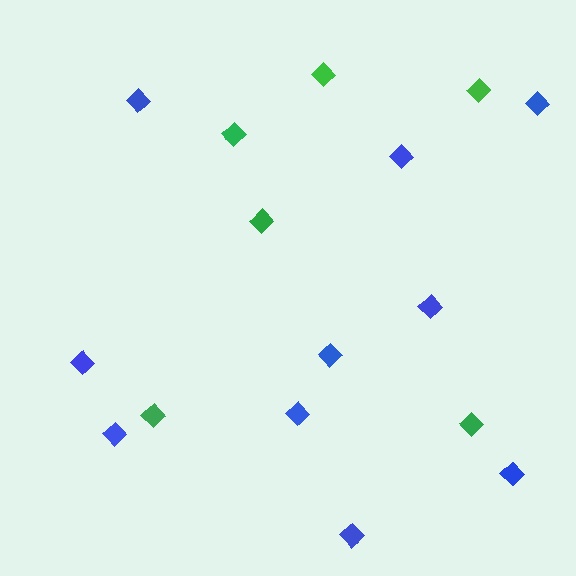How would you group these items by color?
There are 2 groups: one group of green diamonds (6) and one group of blue diamonds (10).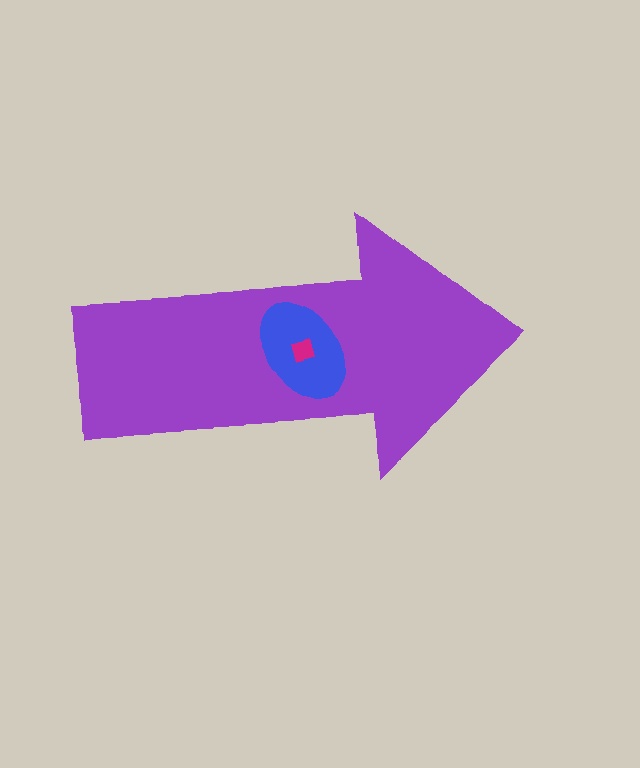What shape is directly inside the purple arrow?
The blue ellipse.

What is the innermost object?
The magenta square.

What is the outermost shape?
The purple arrow.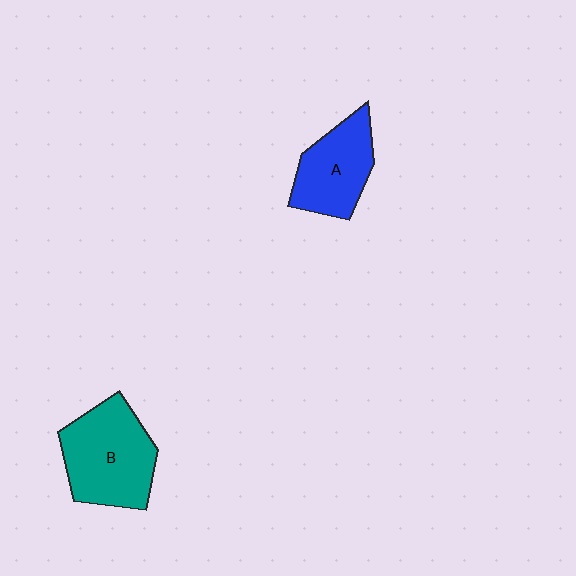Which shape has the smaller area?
Shape A (blue).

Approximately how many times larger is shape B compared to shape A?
Approximately 1.3 times.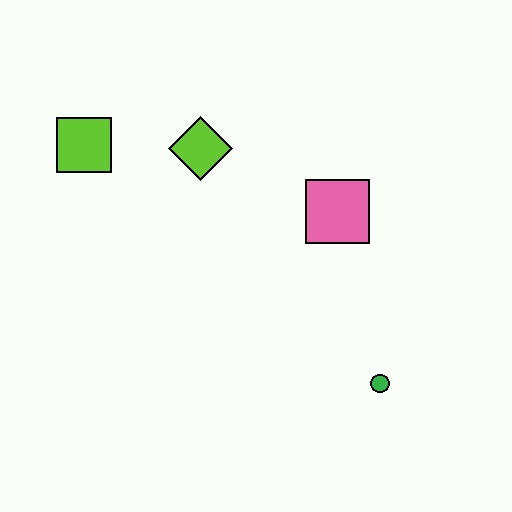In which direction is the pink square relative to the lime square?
The pink square is to the right of the lime square.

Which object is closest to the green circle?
The pink square is closest to the green circle.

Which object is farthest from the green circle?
The lime square is farthest from the green circle.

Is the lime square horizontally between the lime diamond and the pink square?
No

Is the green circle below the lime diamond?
Yes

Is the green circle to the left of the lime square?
No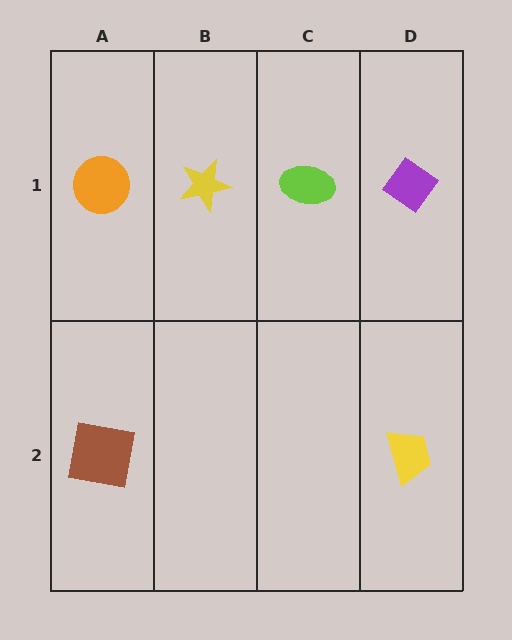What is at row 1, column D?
A purple diamond.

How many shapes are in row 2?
2 shapes.